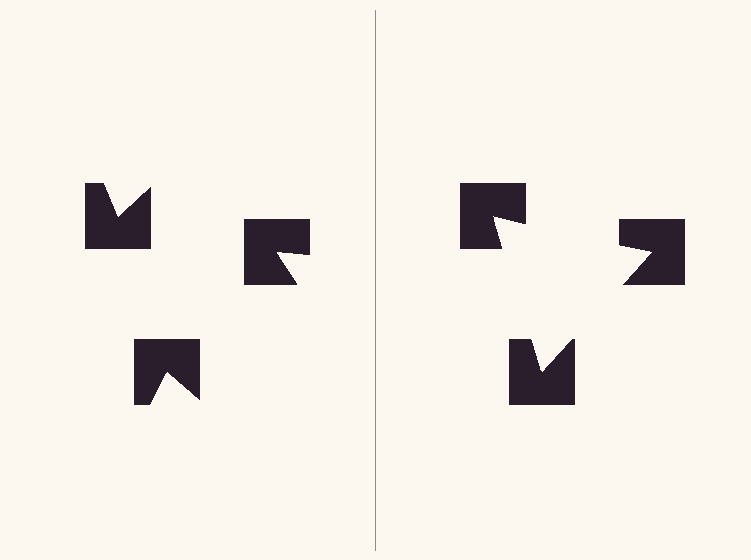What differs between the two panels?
The notched squares are positioned identically on both sides; only the wedge orientations differ. On the right they align to a triangle; on the left they are misaligned.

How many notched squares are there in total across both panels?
6 — 3 on each side.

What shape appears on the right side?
An illusory triangle.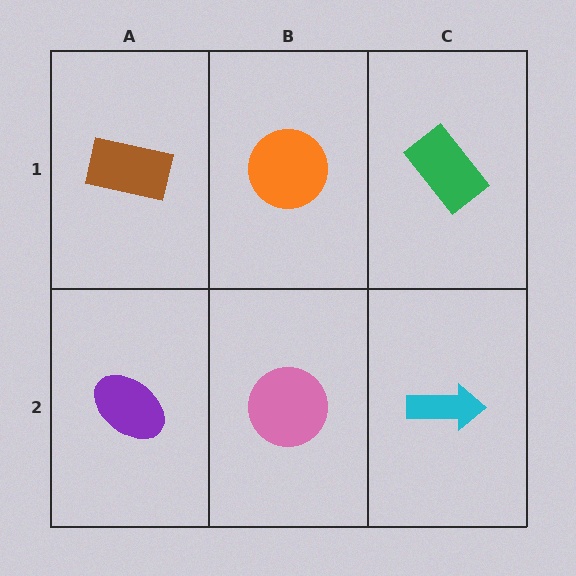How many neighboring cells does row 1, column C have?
2.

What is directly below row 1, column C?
A cyan arrow.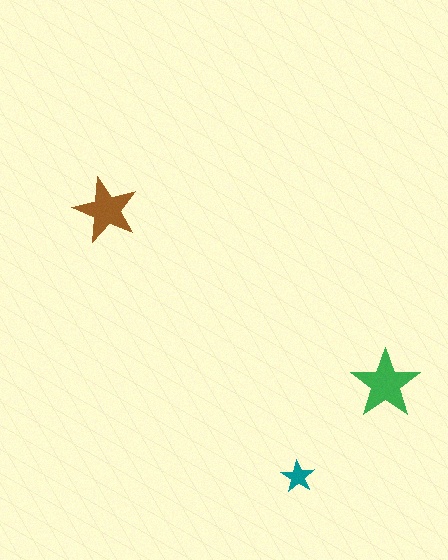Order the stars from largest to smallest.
the green one, the brown one, the teal one.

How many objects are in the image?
There are 3 objects in the image.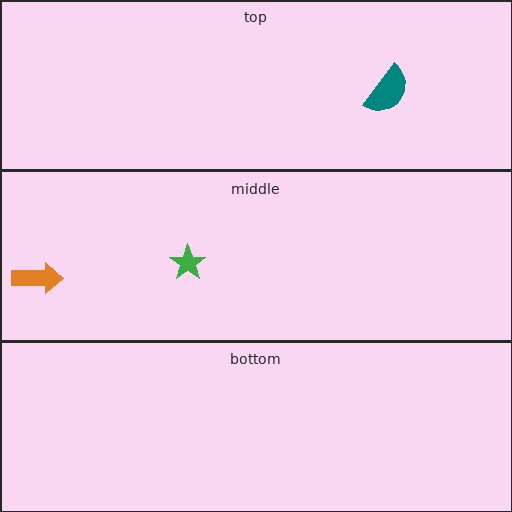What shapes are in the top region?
The teal semicircle.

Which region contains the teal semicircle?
The top region.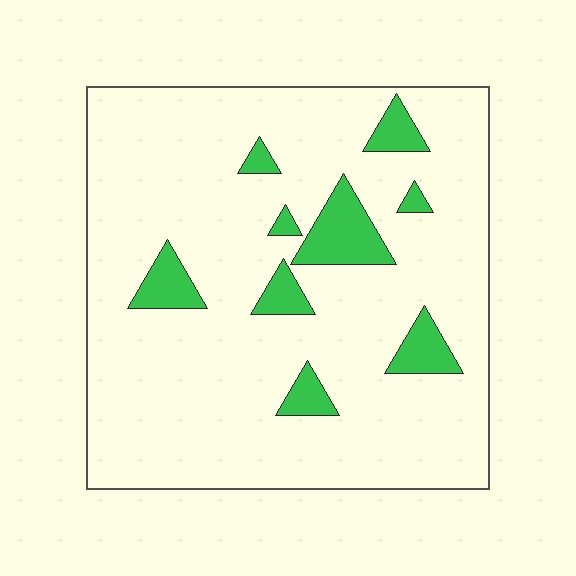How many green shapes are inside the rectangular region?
9.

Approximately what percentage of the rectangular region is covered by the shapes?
Approximately 10%.